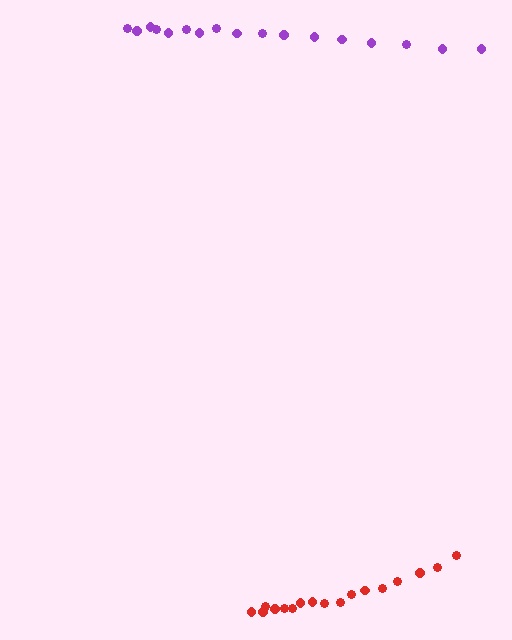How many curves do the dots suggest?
There are 2 distinct paths.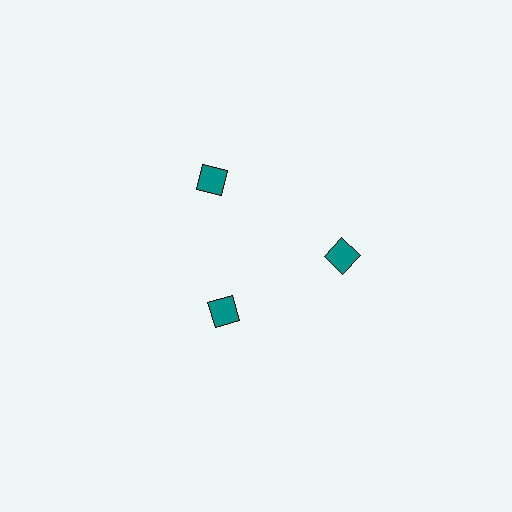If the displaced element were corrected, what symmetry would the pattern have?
It would have 3-fold rotational symmetry — the pattern would map onto itself every 120 degrees.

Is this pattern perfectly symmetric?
No. The 3 teal squares are arranged in a ring, but one element near the 7 o'clock position is pulled inward toward the center, breaking the 3-fold rotational symmetry.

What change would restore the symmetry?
The symmetry would be restored by moving it outward, back onto the ring so that all 3 squares sit at equal angles and equal distance from the center.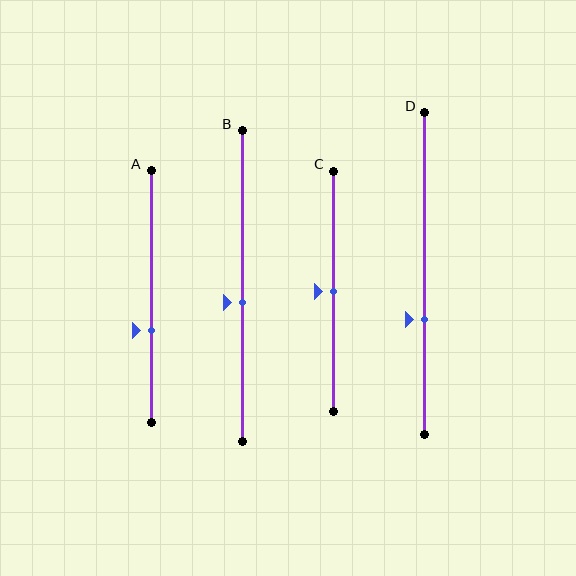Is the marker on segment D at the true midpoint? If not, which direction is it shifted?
No, the marker on segment D is shifted downward by about 14% of the segment length.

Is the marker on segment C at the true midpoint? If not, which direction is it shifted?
Yes, the marker on segment C is at the true midpoint.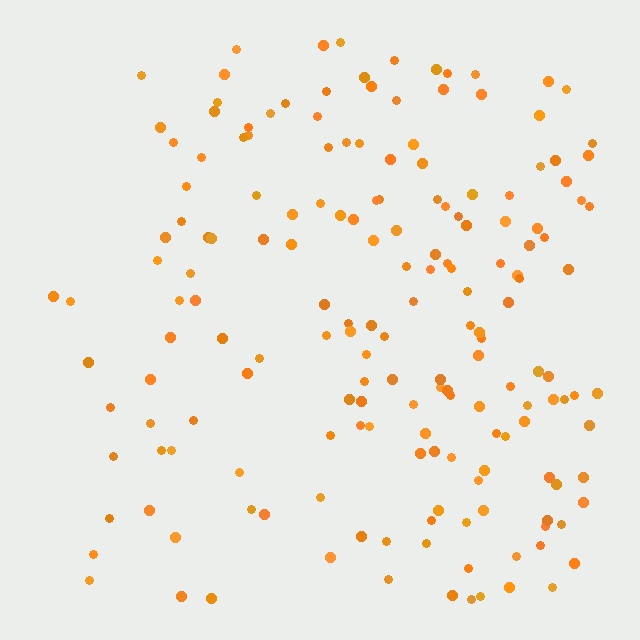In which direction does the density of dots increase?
From left to right, with the right side densest.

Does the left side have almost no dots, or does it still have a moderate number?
Still a moderate number, just noticeably fewer than the right.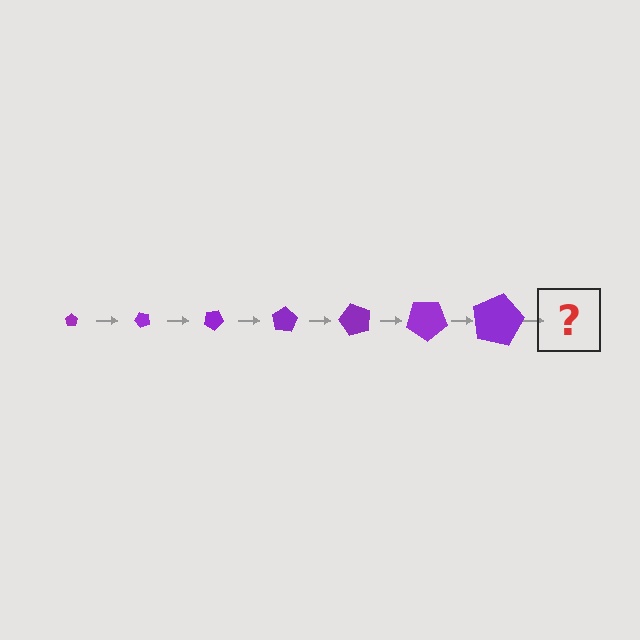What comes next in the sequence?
The next element should be a pentagon, larger than the previous one and rotated 350 degrees from the start.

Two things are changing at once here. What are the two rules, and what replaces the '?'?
The two rules are that the pentagon grows larger each step and it rotates 50 degrees each step. The '?' should be a pentagon, larger than the previous one and rotated 350 degrees from the start.